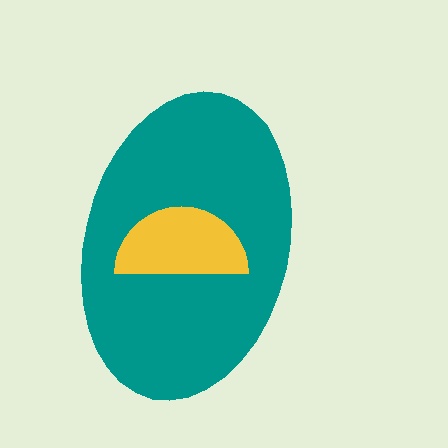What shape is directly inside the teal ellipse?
The yellow semicircle.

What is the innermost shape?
The yellow semicircle.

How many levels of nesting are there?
2.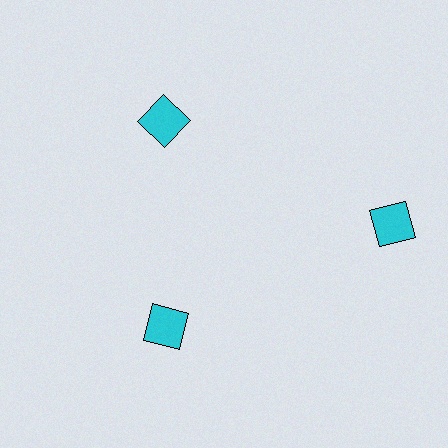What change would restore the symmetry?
The symmetry would be restored by moving it inward, back onto the ring so that all 3 squares sit at equal angles and equal distance from the center.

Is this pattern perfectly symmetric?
No. The 3 cyan squares are arranged in a ring, but one element near the 3 o'clock position is pushed outward from the center, breaking the 3-fold rotational symmetry.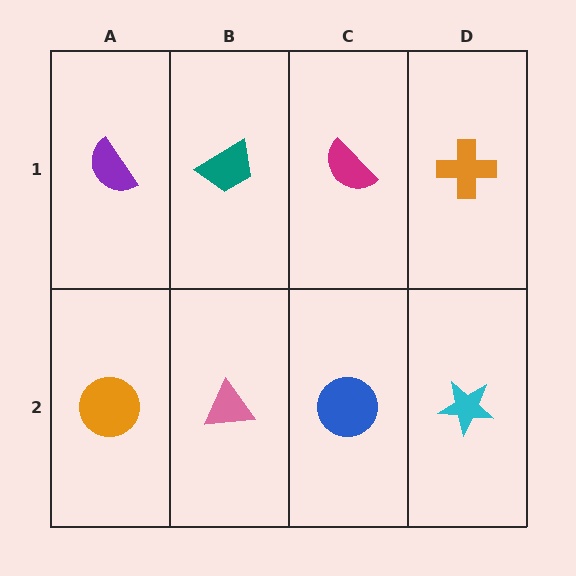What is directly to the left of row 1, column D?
A magenta semicircle.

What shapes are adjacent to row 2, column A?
A purple semicircle (row 1, column A), a pink triangle (row 2, column B).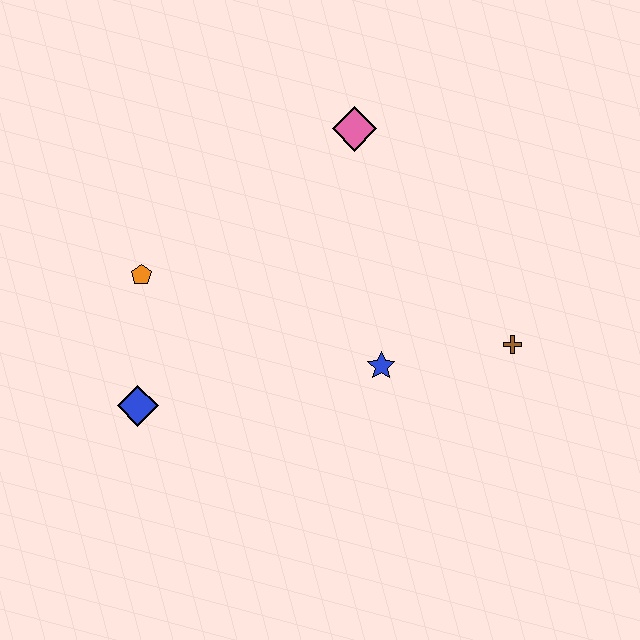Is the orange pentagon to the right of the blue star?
No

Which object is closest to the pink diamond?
The blue star is closest to the pink diamond.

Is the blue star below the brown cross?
Yes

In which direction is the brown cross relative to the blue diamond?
The brown cross is to the right of the blue diamond.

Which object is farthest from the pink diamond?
The blue diamond is farthest from the pink diamond.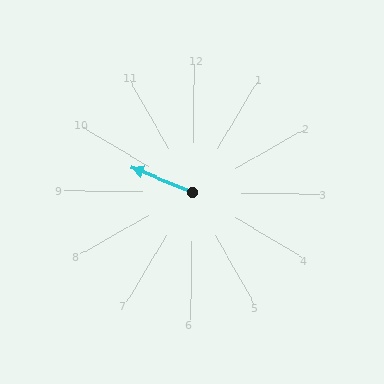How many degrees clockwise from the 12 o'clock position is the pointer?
Approximately 291 degrees.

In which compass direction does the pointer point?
West.